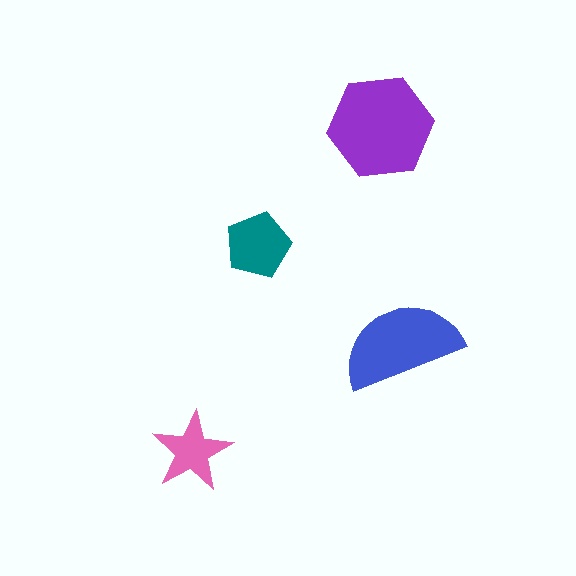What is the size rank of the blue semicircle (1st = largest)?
2nd.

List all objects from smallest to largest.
The pink star, the teal pentagon, the blue semicircle, the purple hexagon.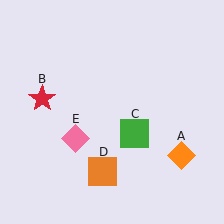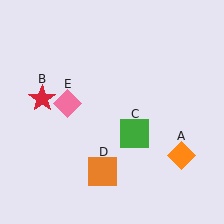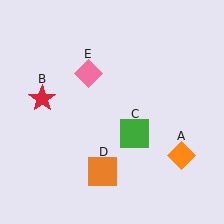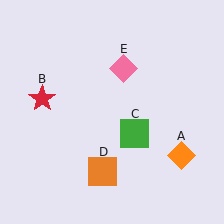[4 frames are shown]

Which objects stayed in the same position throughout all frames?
Orange diamond (object A) and red star (object B) and green square (object C) and orange square (object D) remained stationary.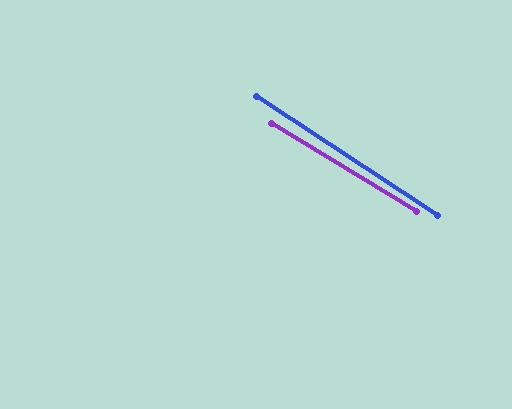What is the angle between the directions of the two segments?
Approximately 2 degrees.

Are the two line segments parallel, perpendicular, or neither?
Parallel — their directions differ by only 1.9°.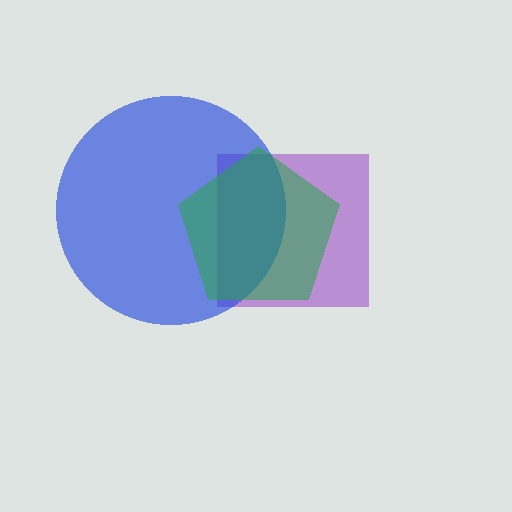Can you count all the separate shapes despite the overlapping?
Yes, there are 3 separate shapes.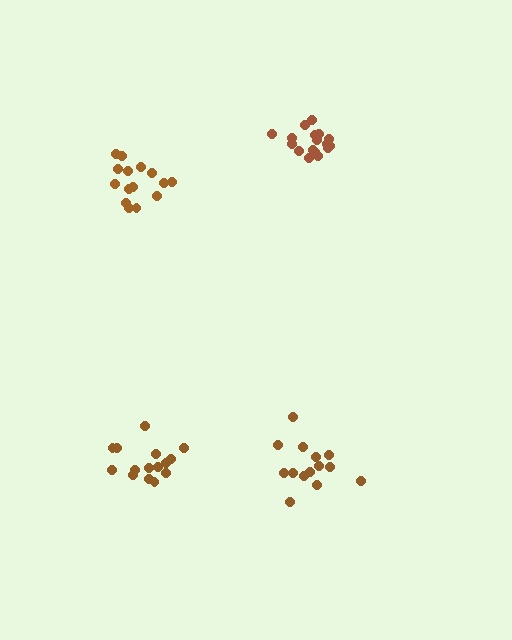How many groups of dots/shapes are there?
There are 4 groups.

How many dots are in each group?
Group 1: 14 dots, Group 2: 15 dots, Group 3: 15 dots, Group 4: 17 dots (61 total).